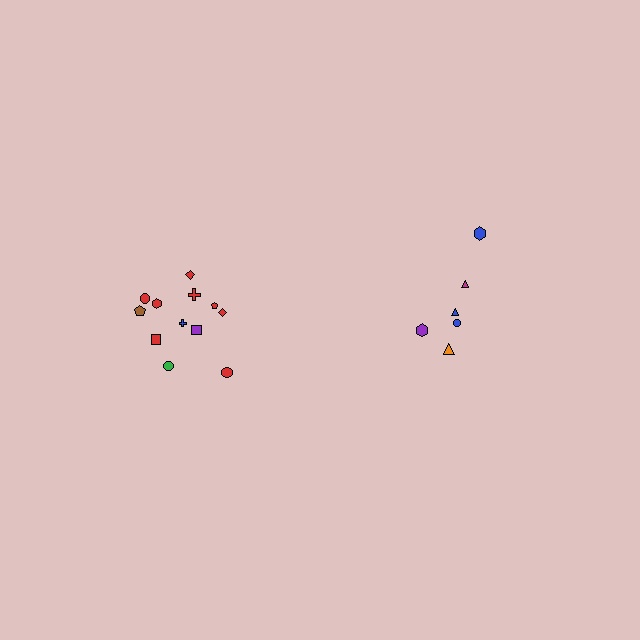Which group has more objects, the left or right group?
The left group.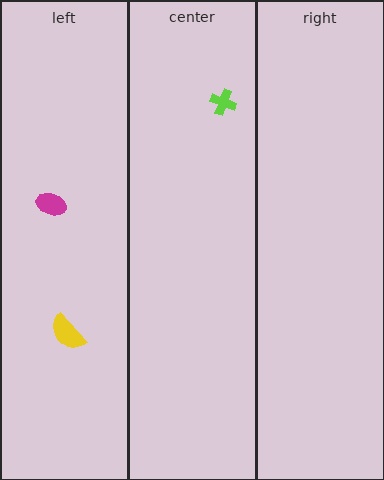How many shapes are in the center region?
1.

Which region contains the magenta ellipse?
The left region.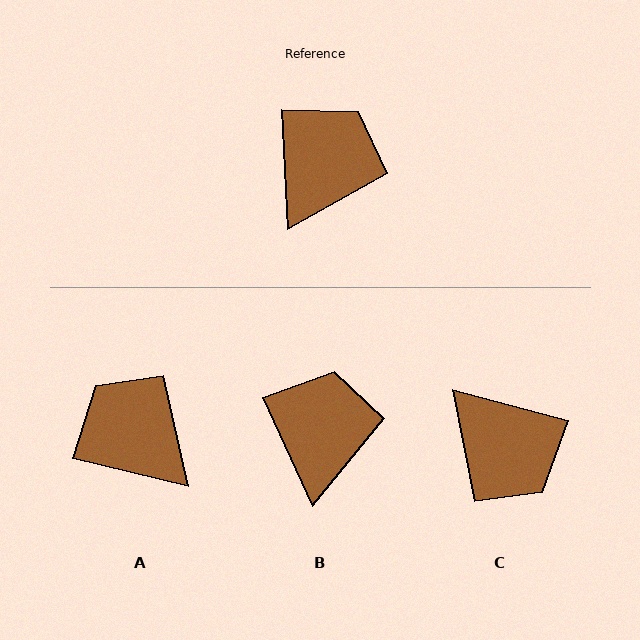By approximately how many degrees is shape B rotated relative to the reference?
Approximately 22 degrees counter-clockwise.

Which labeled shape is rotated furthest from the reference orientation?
C, about 108 degrees away.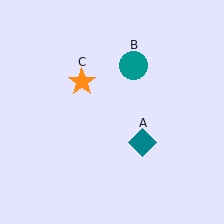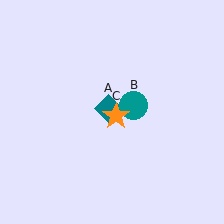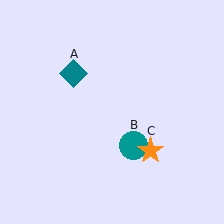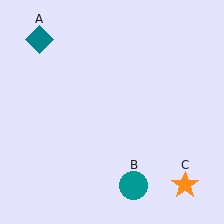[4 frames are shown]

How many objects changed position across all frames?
3 objects changed position: teal diamond (object A), teal circle (object B), orange star (object C).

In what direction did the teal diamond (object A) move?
The teal diamond (object A) moved up and to the left.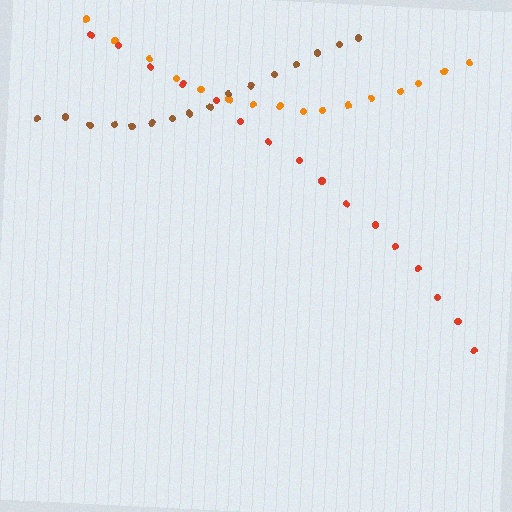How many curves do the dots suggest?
There are 3 distinct paths.